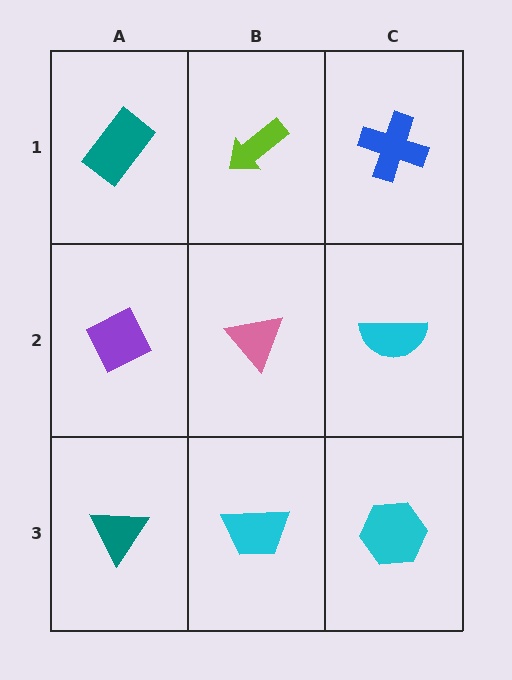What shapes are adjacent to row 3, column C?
A cyan semicircle (row 2, column C), a cyan trapezoid (row 3, column B).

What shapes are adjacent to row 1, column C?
A cyan semicircle (row 2, column C), a lime arrow (row 1, column B).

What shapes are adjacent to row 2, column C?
A blue cross (row 1, column C), a cyan hexagon (row 3, column C), a pink triangle (row 2, column B).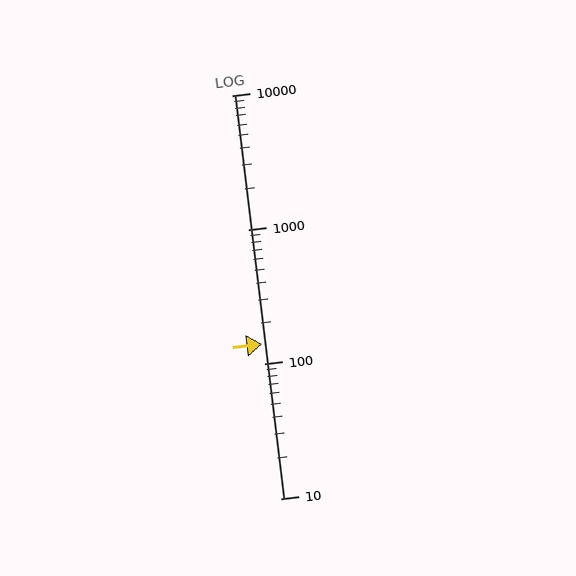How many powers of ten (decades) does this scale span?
The scale spans 3 decades, from 10 to 10000.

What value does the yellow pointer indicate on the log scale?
The pointer indicates approximately 140.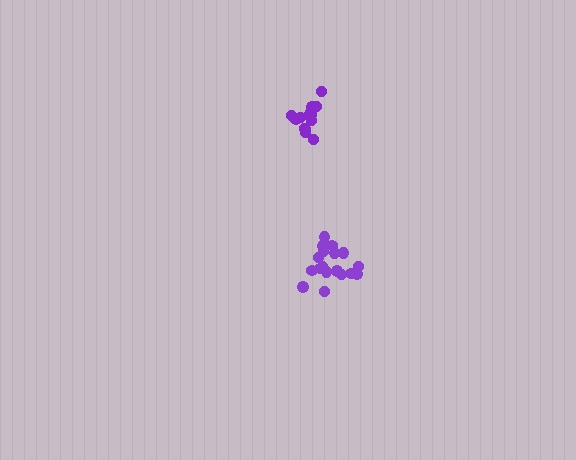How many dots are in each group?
Group 1: 18 dots, Group 2: 13 dots (31 total).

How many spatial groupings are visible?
There are 2 spatial groupings.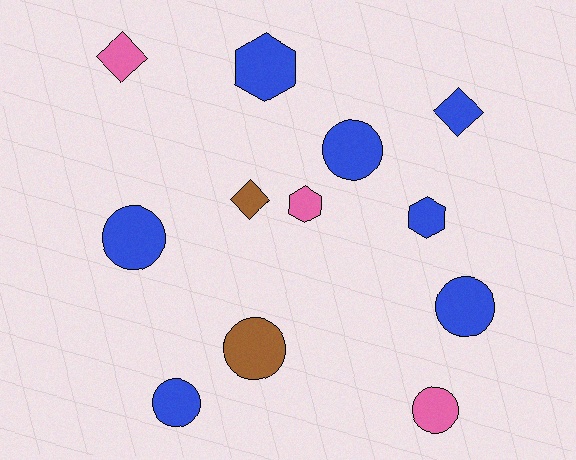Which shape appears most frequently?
Circle, with 6 objects.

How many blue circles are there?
There are 4 blue circles.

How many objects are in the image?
There are 12 objects.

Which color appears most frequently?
Blue, with 7 objects.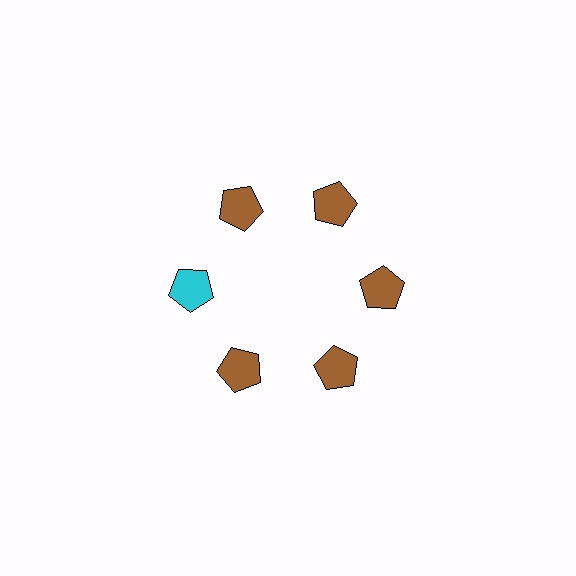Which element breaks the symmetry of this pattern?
The cyan pentagon at roughly the 9 o'clock position breaks the symmetry. All other shapes are brown pentagons.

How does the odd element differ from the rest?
It has a different color: cyan instead of brown.